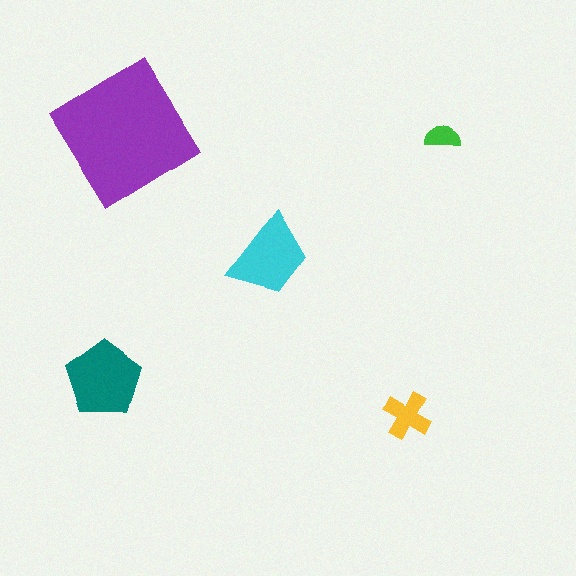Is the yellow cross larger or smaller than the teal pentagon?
Smaller.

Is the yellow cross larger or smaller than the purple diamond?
Smaller.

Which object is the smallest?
The green semicircle.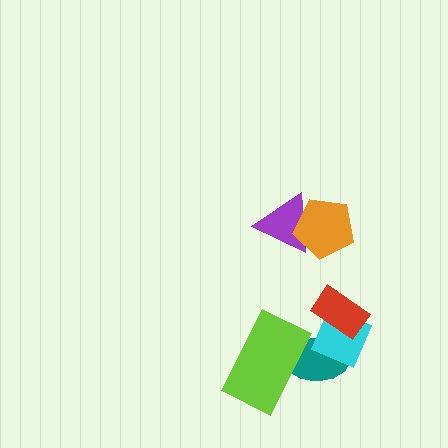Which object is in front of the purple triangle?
The orange pentagon is in front of the purple triangle.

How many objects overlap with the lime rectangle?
1 object overlaps with the lime rectangle.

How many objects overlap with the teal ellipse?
3 objects overlap with the teal ellipse.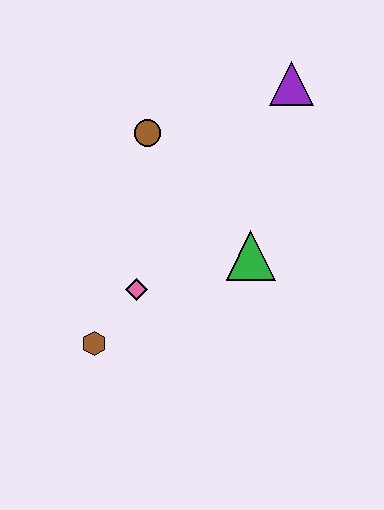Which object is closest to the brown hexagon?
The pink diamond is closest to the brown hexagon.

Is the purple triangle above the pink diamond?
Yes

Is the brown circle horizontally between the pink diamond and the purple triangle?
Yes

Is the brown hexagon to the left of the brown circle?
Yes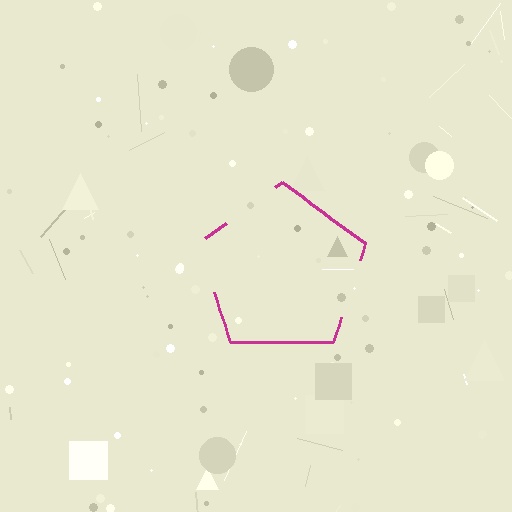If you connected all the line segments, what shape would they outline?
They would outline a pentagon.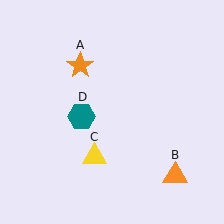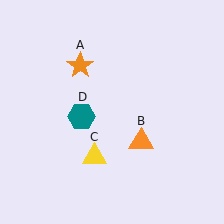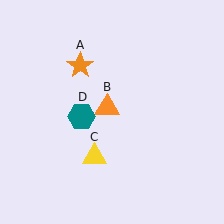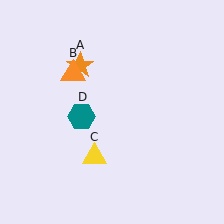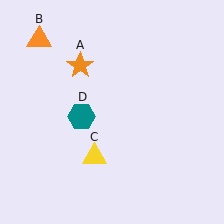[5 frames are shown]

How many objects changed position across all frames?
1 object changed position: orange triangle (object B).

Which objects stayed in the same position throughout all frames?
Orange star (object A) and yellow triangle (object C) and teal hexagon (object D) remained stationary.